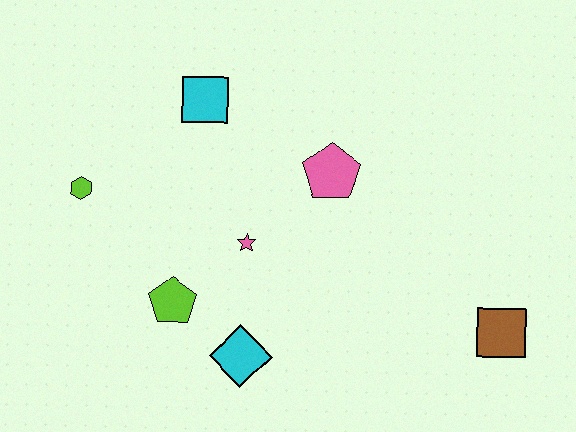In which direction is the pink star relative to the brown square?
The pink star is to the left of the brown square.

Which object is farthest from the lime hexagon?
The brown square is farthest from the lime hexagon.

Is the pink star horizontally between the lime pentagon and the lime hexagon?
No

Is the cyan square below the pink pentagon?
No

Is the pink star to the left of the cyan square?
No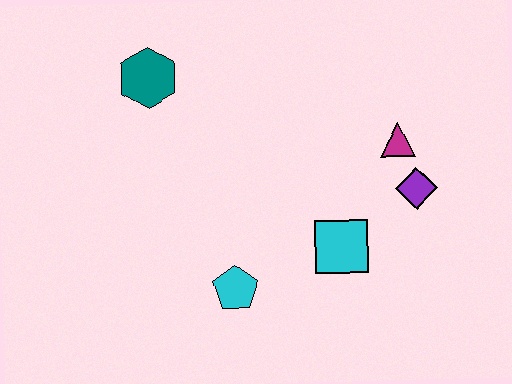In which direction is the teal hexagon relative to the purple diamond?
The teal hexagon is to the left of the purple diamond.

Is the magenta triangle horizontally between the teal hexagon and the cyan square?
No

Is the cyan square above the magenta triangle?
No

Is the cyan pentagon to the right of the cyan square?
No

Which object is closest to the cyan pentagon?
The cyan square is closest to the cyan pentagon.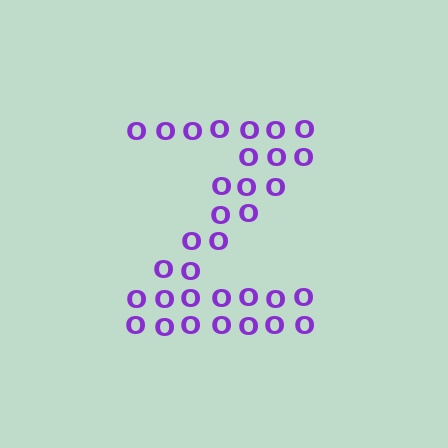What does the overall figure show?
The overall figure shows the letter Z.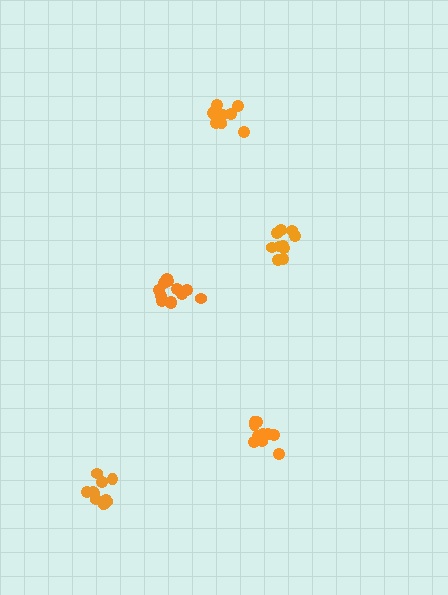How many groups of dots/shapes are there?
There are 5 groups.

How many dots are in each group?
Group 1: 10 dots, Group 2: 12 dots, Group 3: 10 dots, Group 4: 11 dots, Group 5: 12 dots (55 total).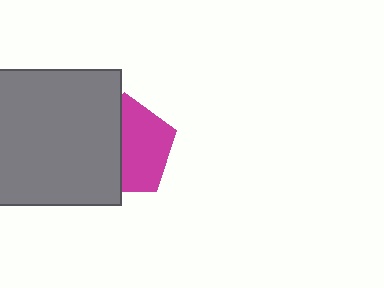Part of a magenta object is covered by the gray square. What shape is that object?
It is a pentagon.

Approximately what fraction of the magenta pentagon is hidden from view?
Roughly 46% of the magenta pentagon is hidden behind the gray square.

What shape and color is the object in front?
The object in front is a gray square.